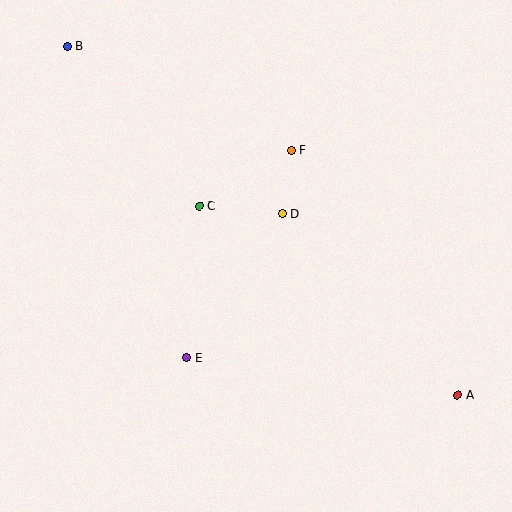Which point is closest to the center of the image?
Point D at (282, 214) is closest to the center.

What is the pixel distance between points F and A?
The distance between F and A is 296 pixels.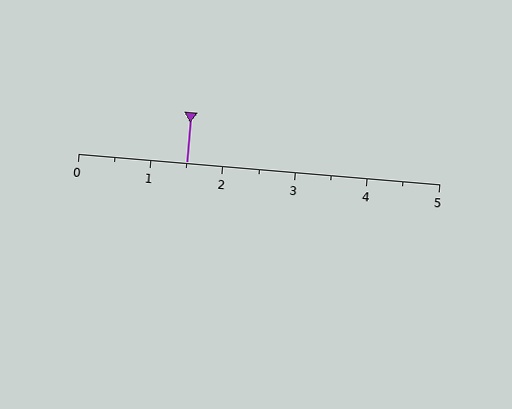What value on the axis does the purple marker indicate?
The marker indicates approximately 1.5.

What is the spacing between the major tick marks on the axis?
The major ticks are spaced 1 apart.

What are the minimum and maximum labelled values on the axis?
The axis runs from 0 to 5.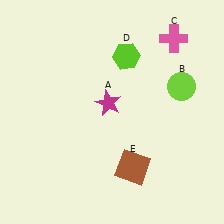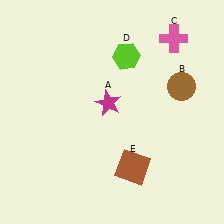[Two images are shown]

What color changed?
The circle (B) changed from lime in Image 1 to brown in Image 2.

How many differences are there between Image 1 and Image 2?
There is 1 difference between the two images.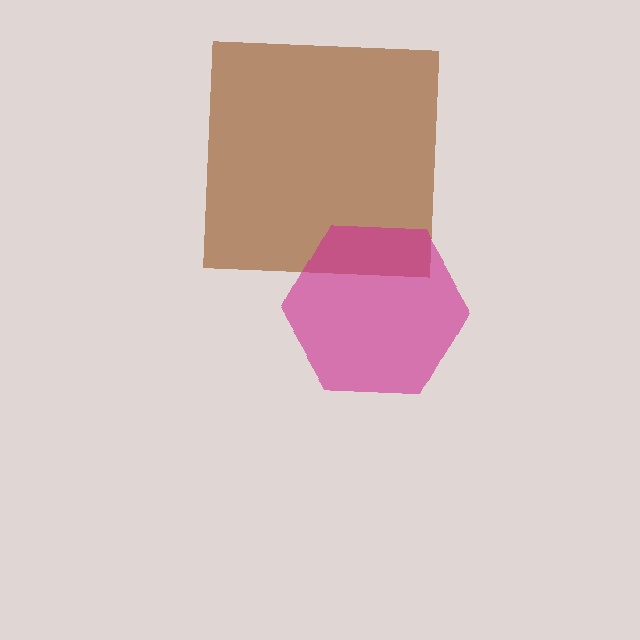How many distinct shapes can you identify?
There are 2 distinct shapes: a brown square, a magenta hexagon.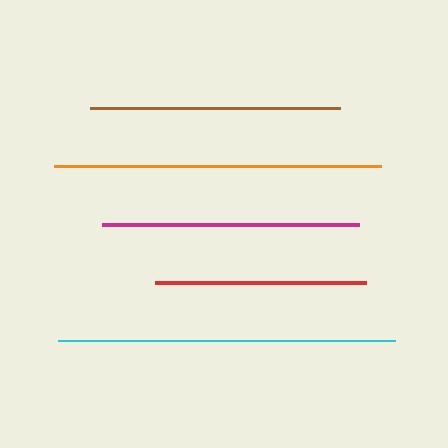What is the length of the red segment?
The red segment is approximately 211 pixels long.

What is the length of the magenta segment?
The magenta segment is approximately 257 pixels long.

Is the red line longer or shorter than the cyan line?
The cyan line is longer than the red line.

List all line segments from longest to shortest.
From longest to shortest: cyan, orange, magenta, brown, red.